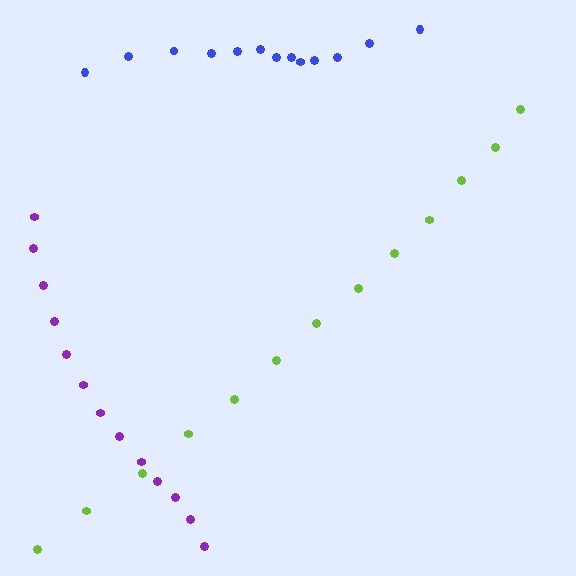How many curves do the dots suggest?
There are 3 distinct paths.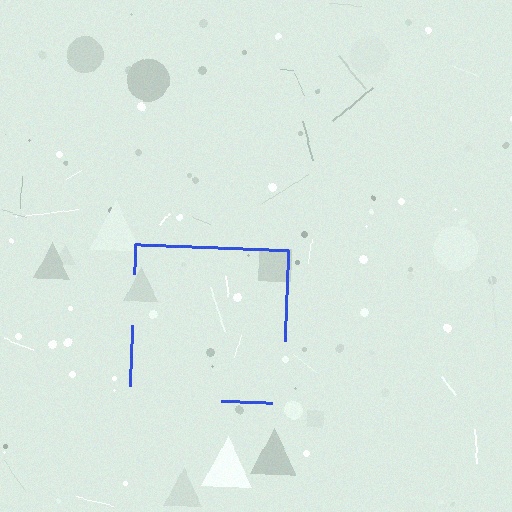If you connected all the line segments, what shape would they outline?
They would outline a square.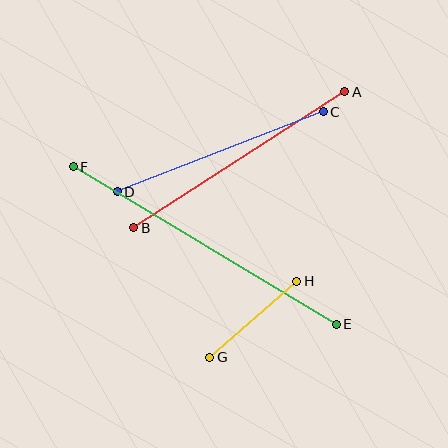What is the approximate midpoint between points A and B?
The midpoint is at approximately (239, 160) pixels.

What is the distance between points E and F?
The distance is approximately 306 pixels.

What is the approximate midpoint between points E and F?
The midpoint is at approximately (205, 245) pixels.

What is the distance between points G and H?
The distance is approximately 116 pixels.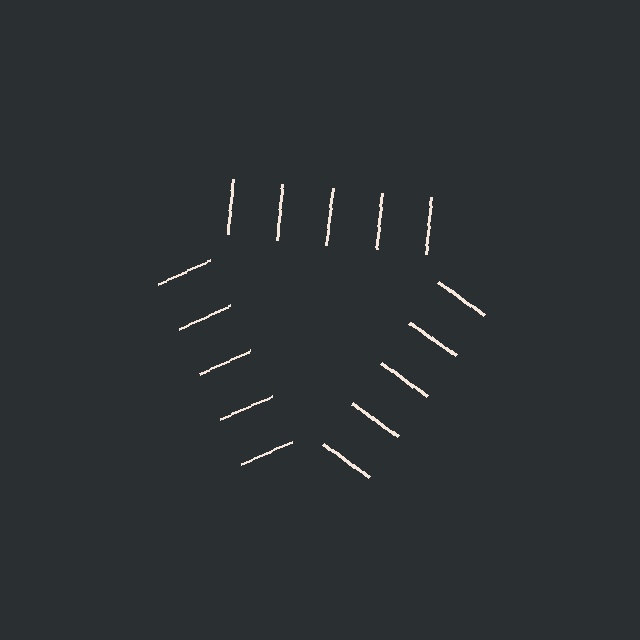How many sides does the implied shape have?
3 sides — the line-ends trace a triangle.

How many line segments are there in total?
15 — 5 along each of the 3 edges.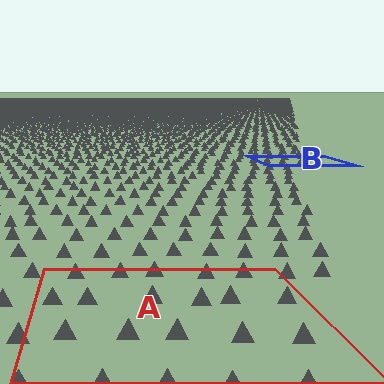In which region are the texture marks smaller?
The texture marks are smaller in region B, because it is farther away.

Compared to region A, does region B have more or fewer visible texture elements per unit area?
Region B has more texture elements per unit area — they are packed more densely because it is farther away.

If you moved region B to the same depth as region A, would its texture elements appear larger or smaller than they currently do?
They would appear larger. At a closer depth, the same texture elements are projected at a bigger on-screen size.